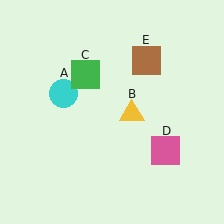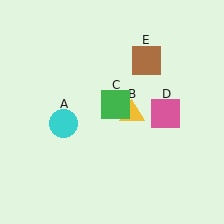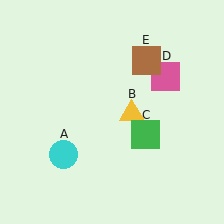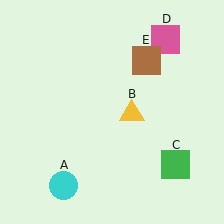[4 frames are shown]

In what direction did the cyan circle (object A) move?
The cyan circle (object A) moved down.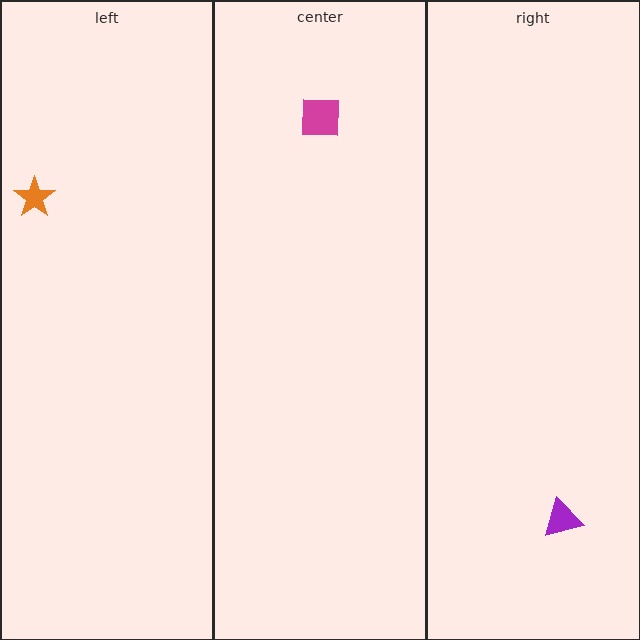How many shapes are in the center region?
1.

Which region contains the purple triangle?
The right region.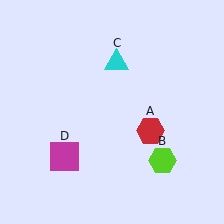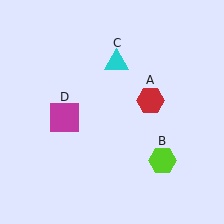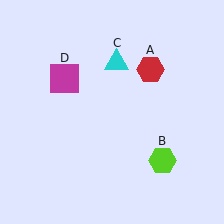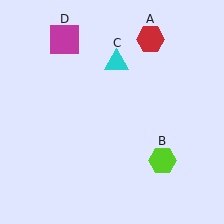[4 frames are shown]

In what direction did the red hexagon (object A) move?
The red hexagon (object A) moved up.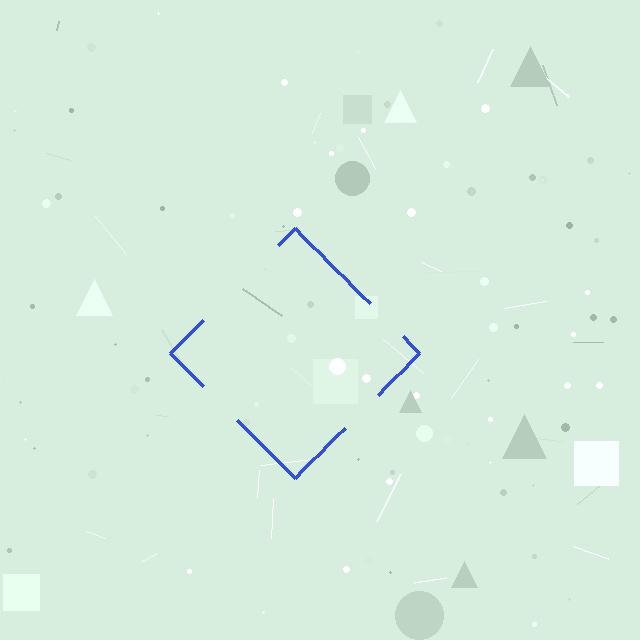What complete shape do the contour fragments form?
The contour fragments form a diamond.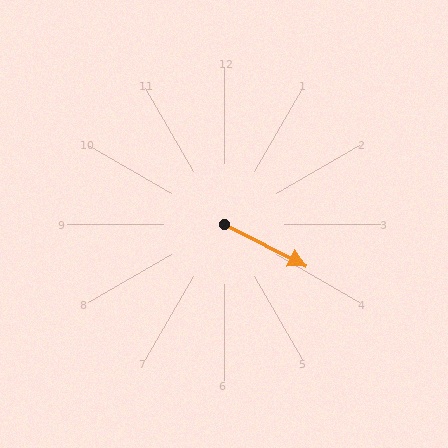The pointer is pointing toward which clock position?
Roughly 4 o'clock.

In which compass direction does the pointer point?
Southeast.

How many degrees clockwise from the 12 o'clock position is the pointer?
Approximately 117 degrees.